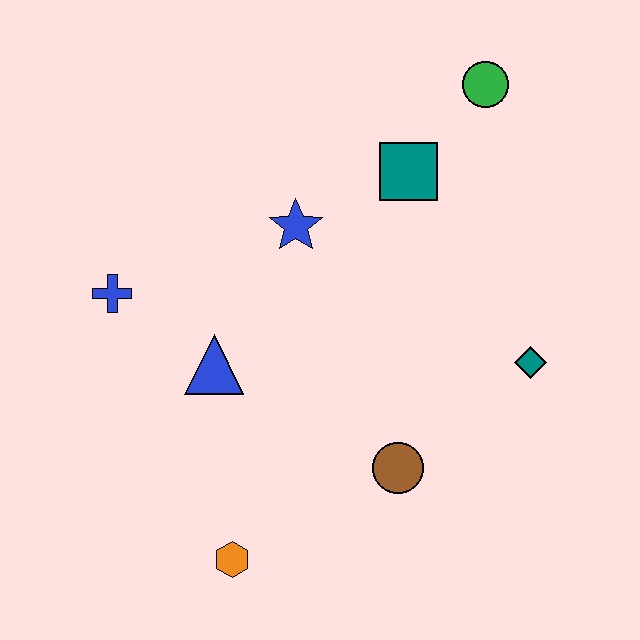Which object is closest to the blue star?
The teal square is closest to the blue star.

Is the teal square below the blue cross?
No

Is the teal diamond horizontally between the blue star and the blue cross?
No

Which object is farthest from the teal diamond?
The blue cross is farthest from the teal diamond.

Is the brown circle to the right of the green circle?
No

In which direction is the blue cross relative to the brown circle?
The blue cross is to the left of the brown circle.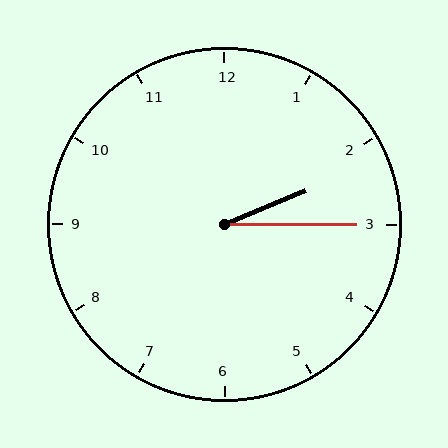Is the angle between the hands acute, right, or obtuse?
It is acute.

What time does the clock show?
2:15.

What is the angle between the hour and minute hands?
Approximately 22 degrees.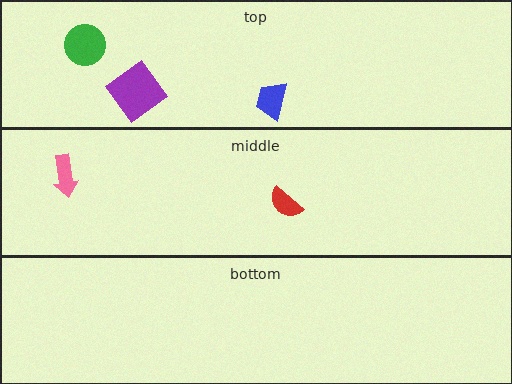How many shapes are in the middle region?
2.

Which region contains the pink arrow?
The middle region.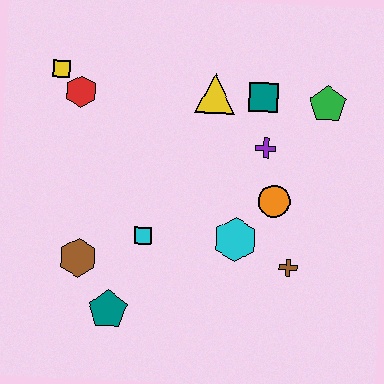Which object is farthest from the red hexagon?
The brown cross is farthest from the red hexagon.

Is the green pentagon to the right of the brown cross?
Yes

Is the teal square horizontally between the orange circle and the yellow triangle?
Yes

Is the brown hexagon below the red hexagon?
Yes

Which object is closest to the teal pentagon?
The brown hexagon is closest to the teal pentagon.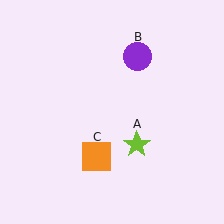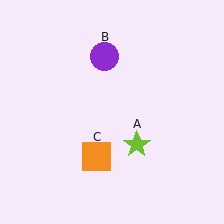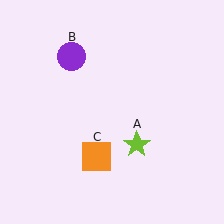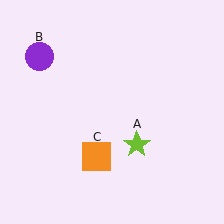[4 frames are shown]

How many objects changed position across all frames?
1 object changed position: purple circle (object B).